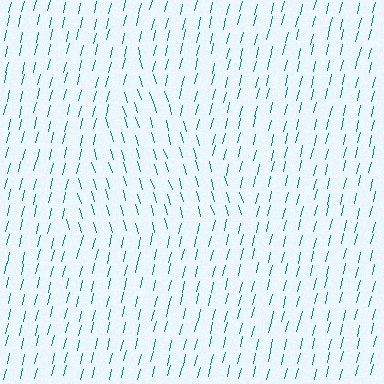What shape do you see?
I see a triangle.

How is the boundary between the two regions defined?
The boundary is defined purely by a change in line orientation (approximately 31 degrees difference). All lines are the same color and thickness.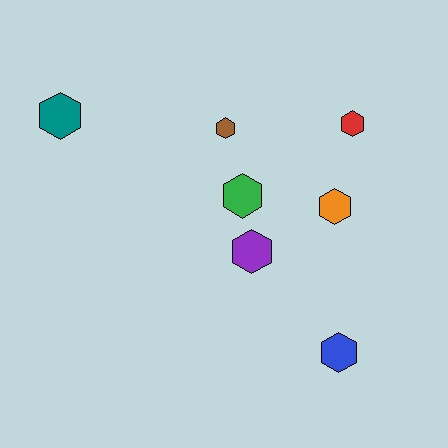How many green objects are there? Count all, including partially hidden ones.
There is 1 green object.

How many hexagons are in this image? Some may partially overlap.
There are 7 hexagons.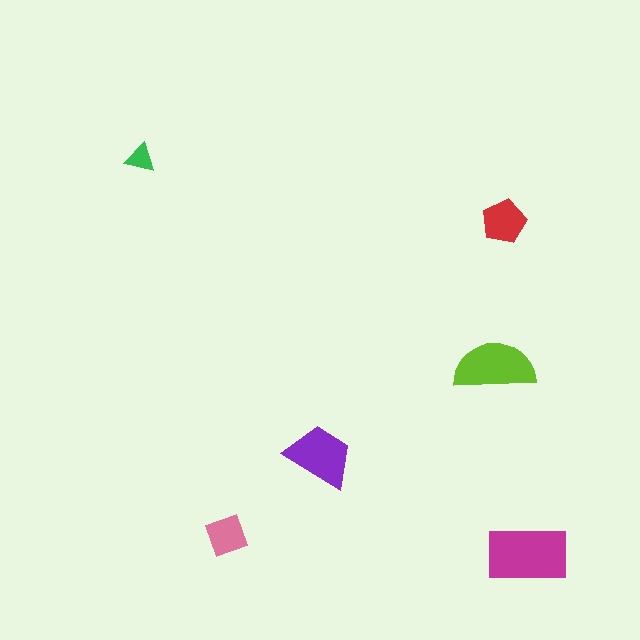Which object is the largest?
The magenta rectangle.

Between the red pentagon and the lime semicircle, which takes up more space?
The lime semicircle.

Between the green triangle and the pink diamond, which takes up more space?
The pink diamond.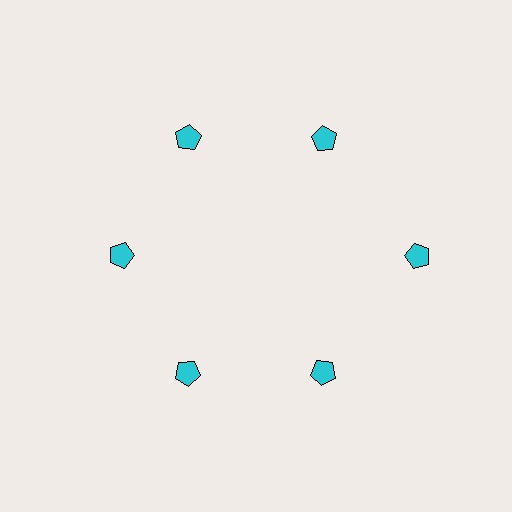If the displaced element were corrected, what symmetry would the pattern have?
It would have 6-fold rotational symmetry — the pattern would map onto itself every 60 degrees.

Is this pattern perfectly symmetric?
No. The 6 cyan pentagons are arranged in a ring, but one element near the 3 o'clock position is pushed outward from the center, breaking the 6-fold rotational symmetry.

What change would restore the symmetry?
The symmetry would be restored by moving it inward, back onto the ring so that all 6 pentagons sit at equal angles and equal distance from the center.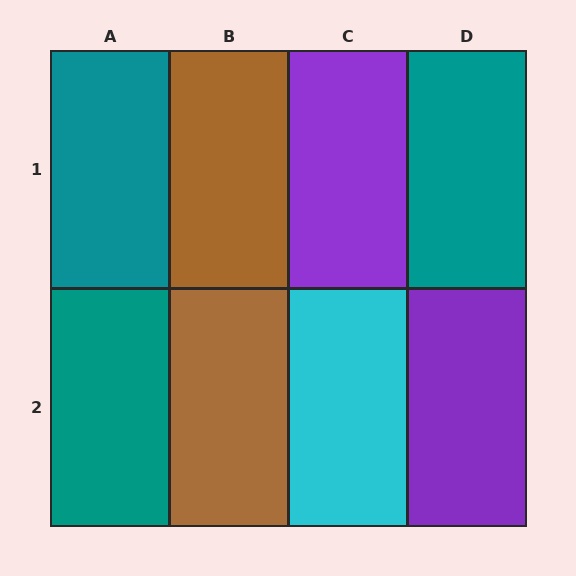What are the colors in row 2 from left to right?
Teal, brown, cyan, purple.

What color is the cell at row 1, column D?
Teal.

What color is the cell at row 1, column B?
Brown.